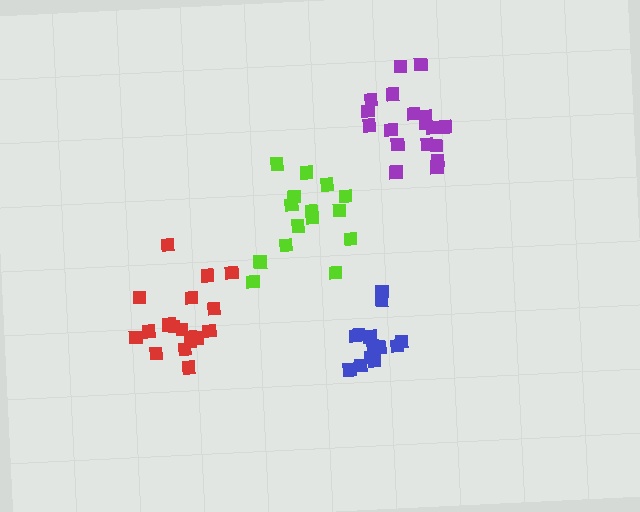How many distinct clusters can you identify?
There are 4 distinct clusters.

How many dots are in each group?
Group 1: 18 dots, Group 2: 15 dots, Group 3: 18 dots, Group 4: 14 dots (65 total).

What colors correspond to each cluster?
The clusters are colored: red, lime, purple, blue.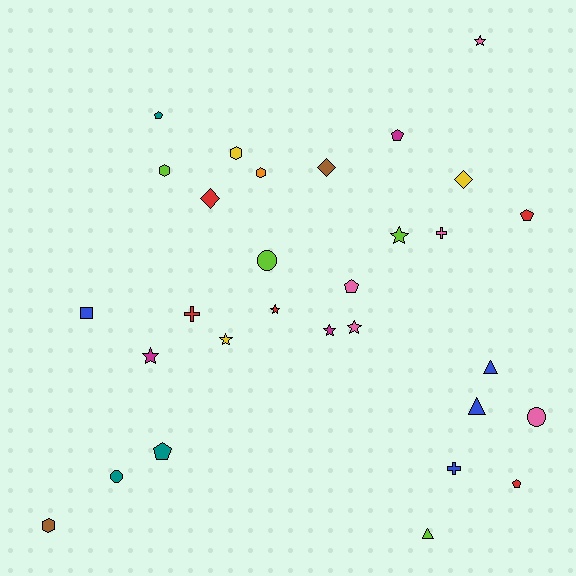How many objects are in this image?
There are 30 objects.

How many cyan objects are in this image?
There are no cyan objects.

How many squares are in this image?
There is 1 square.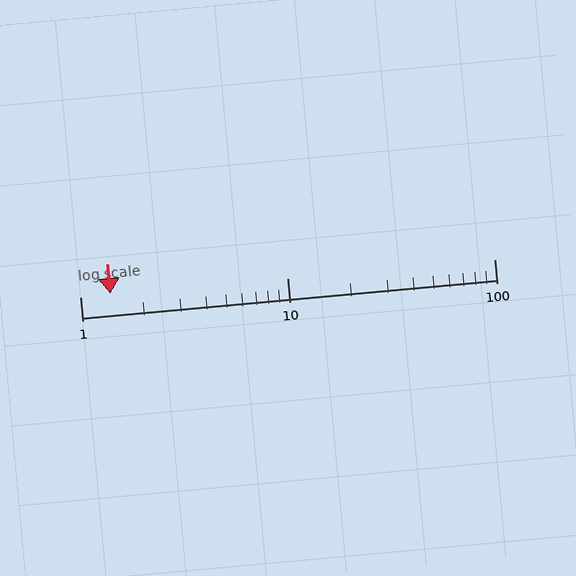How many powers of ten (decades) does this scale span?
The scale spans 2 decades, from 1 to 100.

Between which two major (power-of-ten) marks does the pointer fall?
The pointer is between 1 and 10.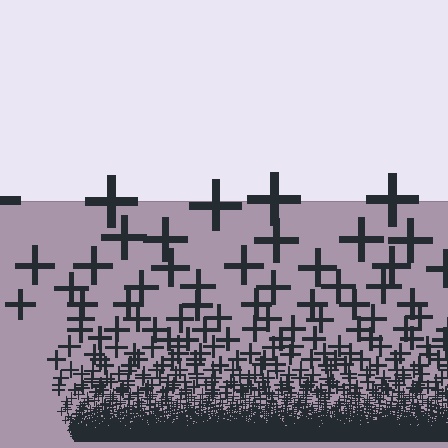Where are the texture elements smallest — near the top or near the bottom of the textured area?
Near the bottom.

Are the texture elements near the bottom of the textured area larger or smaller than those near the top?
Smaller. The gradient is inverted — elements near the bottom are smaller and denser.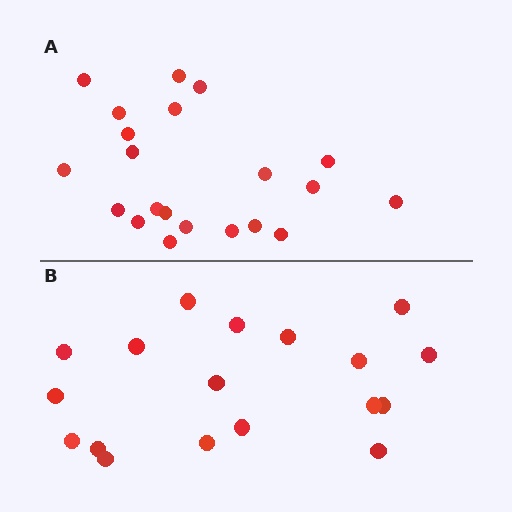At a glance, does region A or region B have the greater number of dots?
Region A (the top region) has more dots.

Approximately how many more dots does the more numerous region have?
Region A has just a few more — roughly 2 or 3 more dots than region B.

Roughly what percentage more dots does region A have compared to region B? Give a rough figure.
About 15% more.